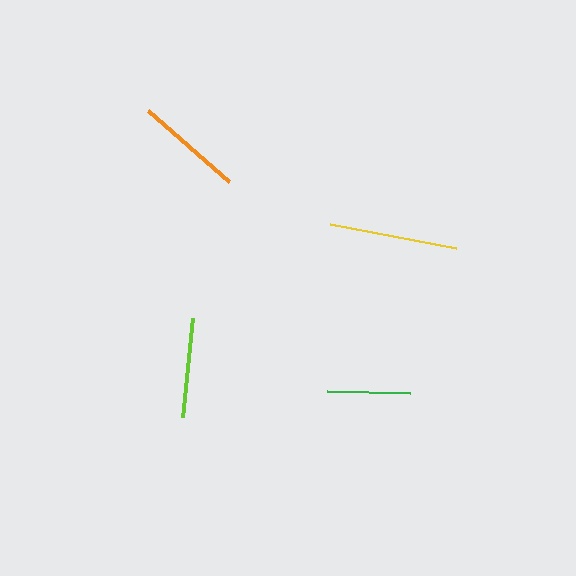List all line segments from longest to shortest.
From longest to shortest: yellow, orange, lime, green.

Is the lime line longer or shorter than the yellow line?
The yellow line is longer than the lime line.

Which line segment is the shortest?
The green line is the shortest at approximately 82 pixels.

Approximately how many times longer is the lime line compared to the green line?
The lime line is approximately 1.2 times the length of the green line.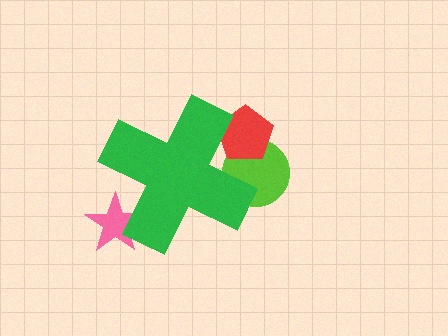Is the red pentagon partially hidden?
Yes, the red pentagon is partially hidden behind the green cross.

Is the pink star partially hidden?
Yes, the pink star is partially hidden behind the green cross.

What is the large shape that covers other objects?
A green cross.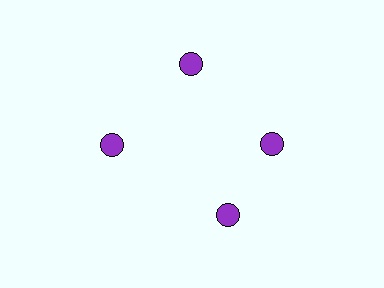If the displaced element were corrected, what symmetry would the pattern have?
It would have 4-fold rotational symmetry — the pattern would map onto itself every 90 degrees.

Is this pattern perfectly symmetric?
No. The 4 purple circles are arranged in a ring, but one element near the 6 o'clock position is rotated out of alignment along the ring, breaking the 4-fold rotational symmetry.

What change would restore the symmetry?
The symmetry would be restored by rotating it back into even spacing with its neighbors so that all 4 circles sit at equal angles and equal distance from the center.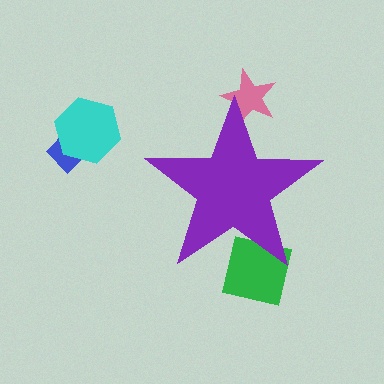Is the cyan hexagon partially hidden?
No, the cyan hexagon is fully visible.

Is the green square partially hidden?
Yes, the green square is partially hidden behind the purple star.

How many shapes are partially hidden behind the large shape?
2 shapes are partially hidden.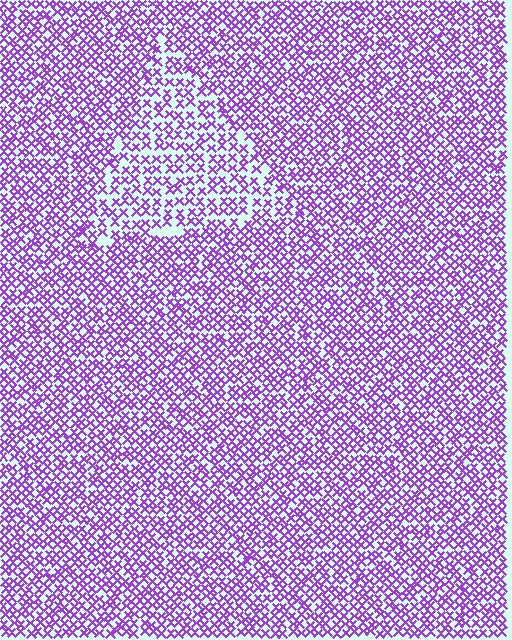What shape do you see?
I see a triangle.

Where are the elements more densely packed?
The elements are more densely packed outside the triangle boundary.